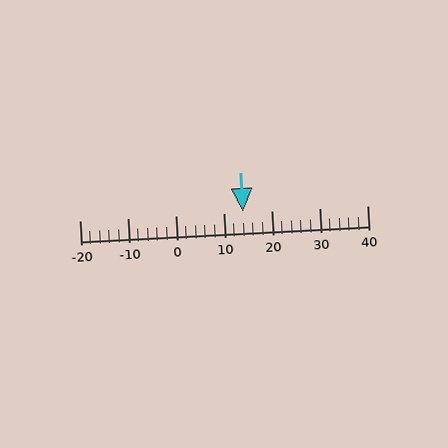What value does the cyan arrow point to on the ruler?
The cyan arrow points to approximately 14.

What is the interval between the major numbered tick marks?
The major tick marks are spaced 10 units apart.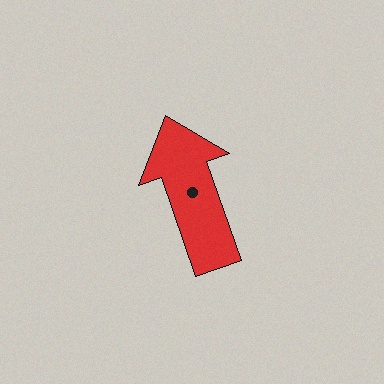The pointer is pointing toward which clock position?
Roughly 11 o'clock.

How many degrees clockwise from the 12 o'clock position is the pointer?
Approximately 341 degrees.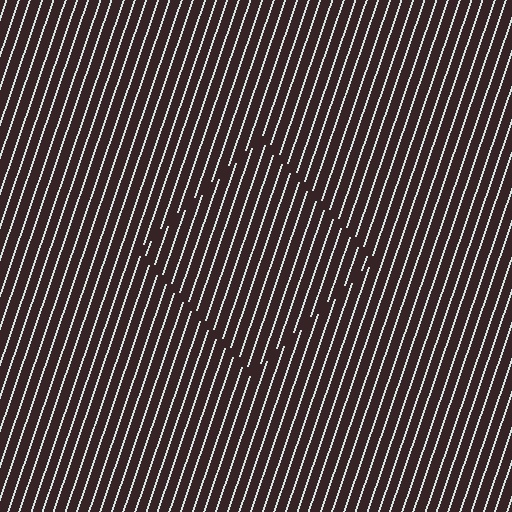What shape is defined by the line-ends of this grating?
An illusory square. The interior of the shape contains the same grating, shifted by half a period — the contour is defined by the phase discontinuity where line-ends from the inner and outer gratings abut.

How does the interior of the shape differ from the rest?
The interior of the shape contains the same grating, shifted by half a period — the contour is defined by the phase discontinuity where line-ends from the inner and outer gratings abut.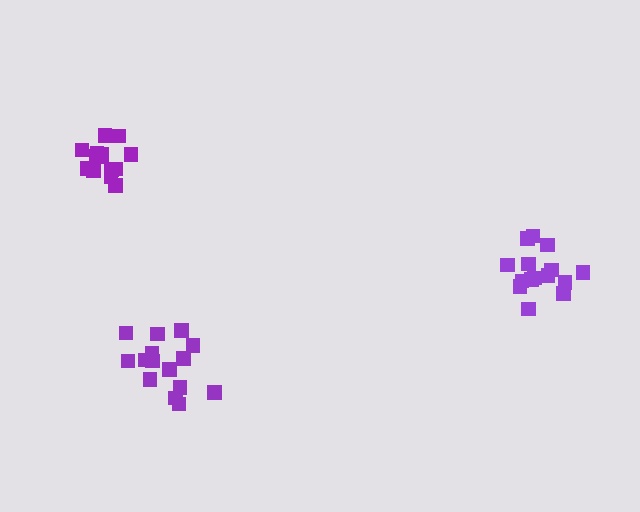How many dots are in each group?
Group 1: 15 dots, Group 2: 15 dots, Group 3: 13 dots (43 total).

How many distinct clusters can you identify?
There are 3 distinct clusters.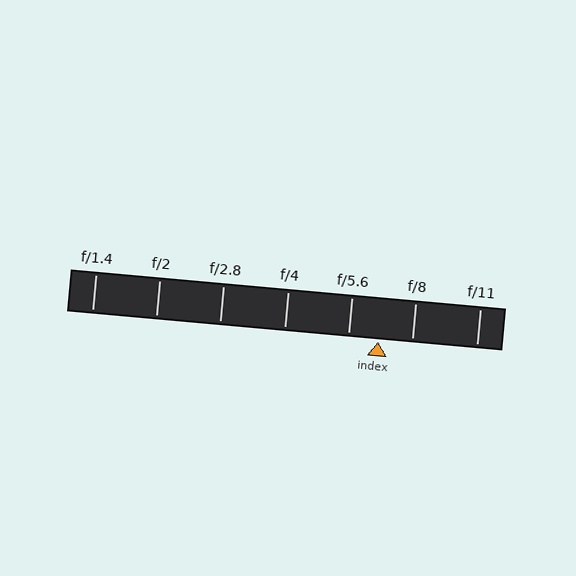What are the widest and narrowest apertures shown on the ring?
The widest aperture shown is f/1.4 and the narrowest is f/11.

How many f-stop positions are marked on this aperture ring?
There are 7 f-stop positions marked.